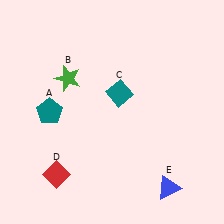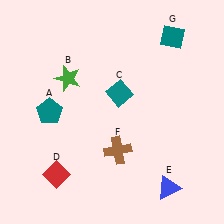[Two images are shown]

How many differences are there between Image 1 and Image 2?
There are 2 differences between the two images.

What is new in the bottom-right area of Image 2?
A brown cross (F) was added in the bottom-right area of Image 2.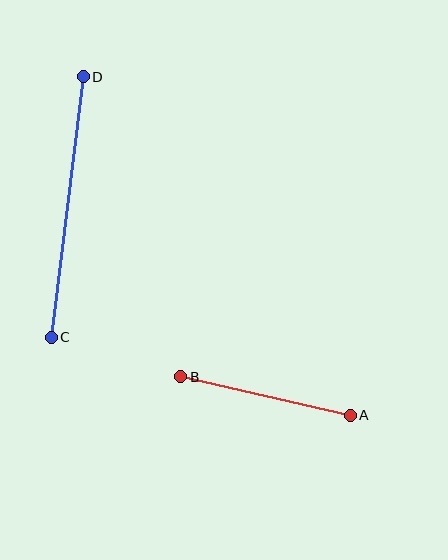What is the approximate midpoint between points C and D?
The midpoint is at approximately (67, 207) pixels.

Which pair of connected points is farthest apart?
Points C and D are farthest apart.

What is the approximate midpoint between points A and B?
The midpoint is at approximately (266, 396) pixels.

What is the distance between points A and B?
The distance is approximately 174 pixels.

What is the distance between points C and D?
The distance is approximately 263 pixels.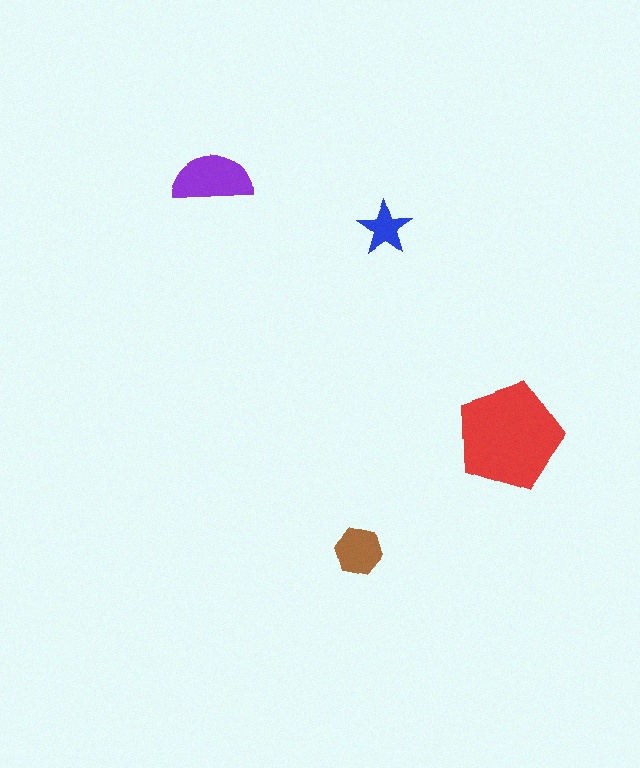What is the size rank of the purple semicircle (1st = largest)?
2nd.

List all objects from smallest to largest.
The blue star, the brown hexagon, the purple semicircle, the red pentagon.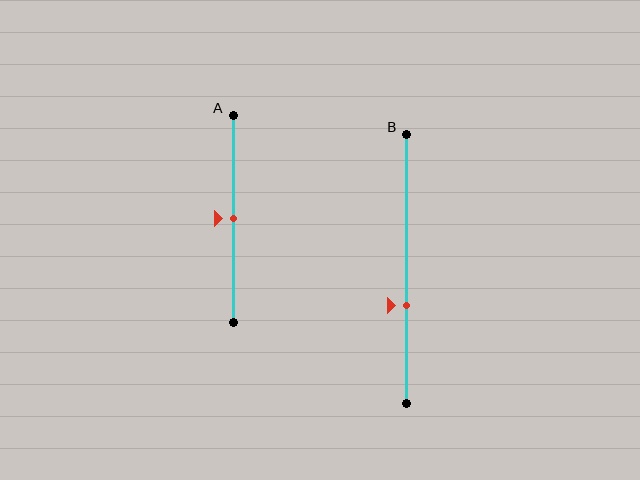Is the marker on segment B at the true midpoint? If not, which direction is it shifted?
No, the marker on segment B is shifted downward by about 14% of the segment length.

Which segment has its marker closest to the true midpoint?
Segment A has its marker closest to the true midpoint.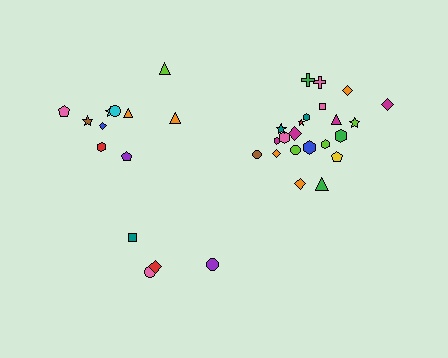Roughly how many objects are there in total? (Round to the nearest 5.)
Roughly 35 objects in total.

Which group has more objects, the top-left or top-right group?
The top-right group.